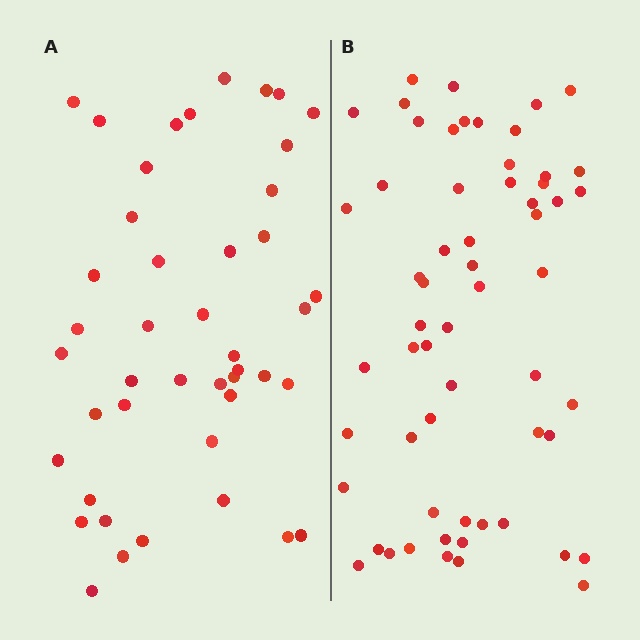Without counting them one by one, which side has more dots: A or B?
Region B (the right region) has more dots.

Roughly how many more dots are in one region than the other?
Region B has approximately 15 more dots than region A.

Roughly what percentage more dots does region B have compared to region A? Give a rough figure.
About 35% more.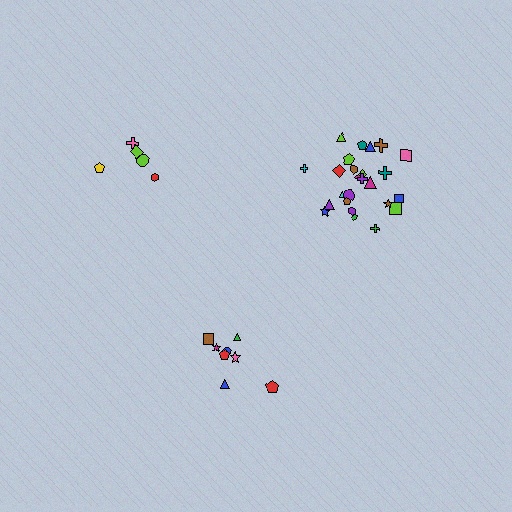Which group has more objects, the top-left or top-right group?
The top-right group.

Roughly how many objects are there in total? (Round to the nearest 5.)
Roughly 40 objects in total.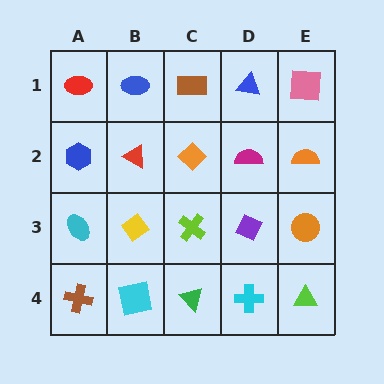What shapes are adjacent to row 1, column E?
An orange semicircle (row 2, column E), a blue triangle (row 1, column D).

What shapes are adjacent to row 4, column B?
A yellow diamond (row 3, column B), a brown cross (row 4, column A), a green triangle (row 4, column C).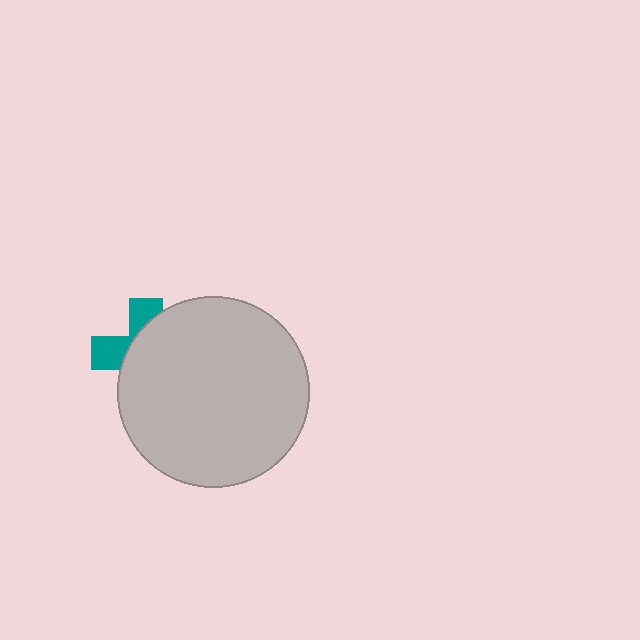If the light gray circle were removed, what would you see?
You would see the complete teal cross.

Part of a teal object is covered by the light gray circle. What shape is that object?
It is a cross.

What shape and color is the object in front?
The object in front is a light gray circle.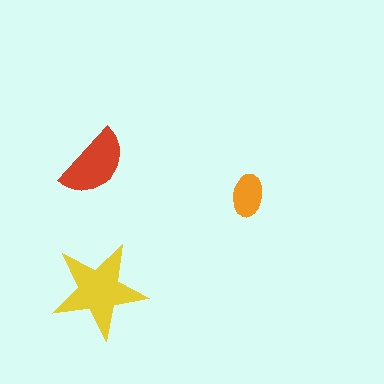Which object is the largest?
The yellow star.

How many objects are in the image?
There are 3 objects in the image.